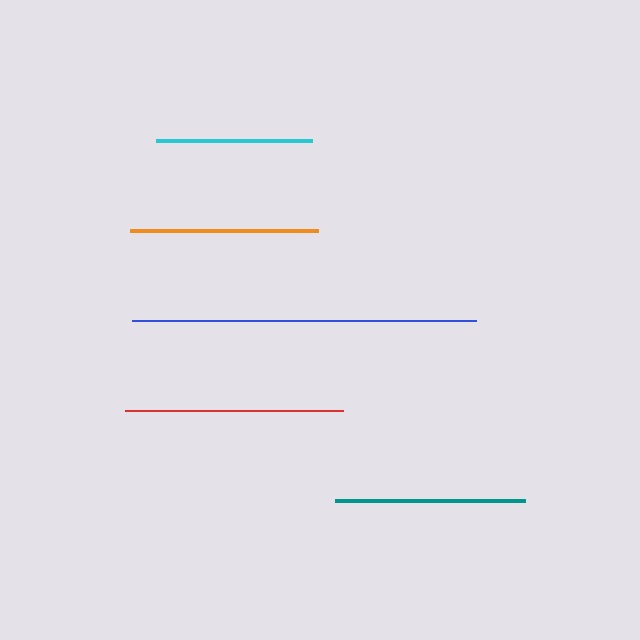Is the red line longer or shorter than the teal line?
The red line is longer than the teal line.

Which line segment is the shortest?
The cyan line is the shortest at approximately 156 pixels.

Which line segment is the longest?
The blue line is the longest at approximately 344 pixels.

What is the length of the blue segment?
The blue segment is approximately 344 pixels long.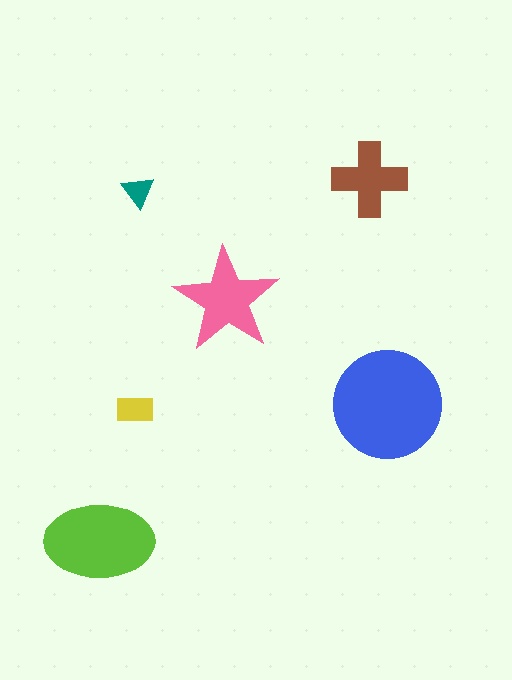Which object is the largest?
The blue circle.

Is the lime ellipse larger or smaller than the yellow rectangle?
Larger.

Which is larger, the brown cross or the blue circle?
The blue circle.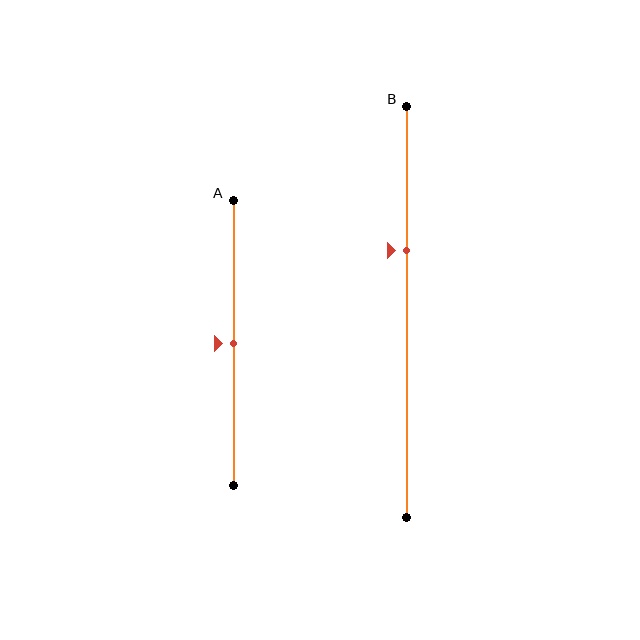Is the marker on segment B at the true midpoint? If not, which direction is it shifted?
No, the marker on segment B is shifted upward by about 15% of the segment length.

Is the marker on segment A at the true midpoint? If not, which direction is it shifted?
Yes, the marker on segment A is at the true midpoint.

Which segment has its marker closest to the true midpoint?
Segment A has its marker closest to the true midpoint.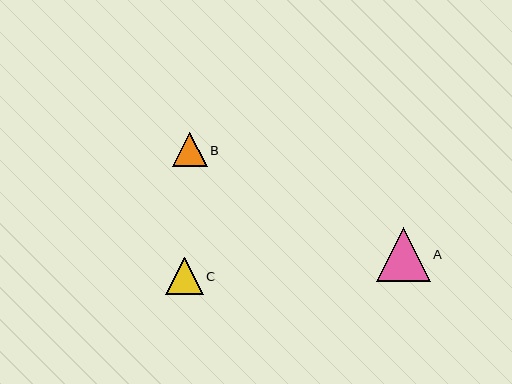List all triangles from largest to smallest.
From largest to smallest: A, C, B.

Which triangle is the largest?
Triangle A is the largest with a size of approximately 54 pixels.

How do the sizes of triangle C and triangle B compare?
Triangle C and triangle B are approximately the same size.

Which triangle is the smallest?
Triangle B is the smallest with a size of approximately 35 pixels.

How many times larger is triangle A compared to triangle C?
Triangle A is approximately 1.4 times the size of triangle C.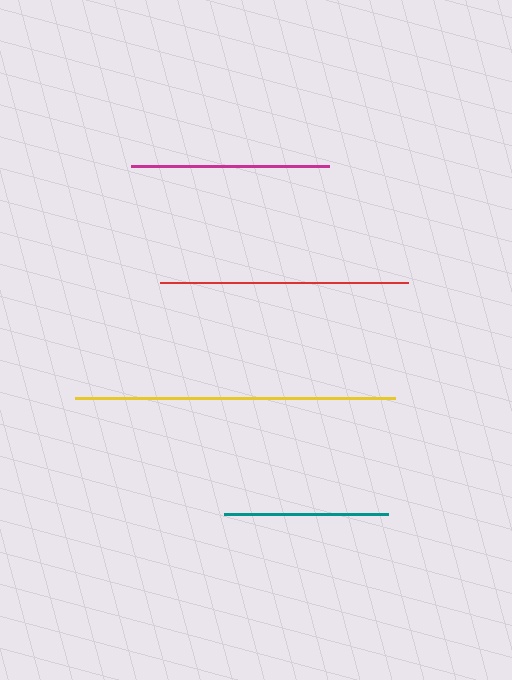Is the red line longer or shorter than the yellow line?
The yellow line is longer than the red line.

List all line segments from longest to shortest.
From longest to shortest: yellow, red, magenta, teal.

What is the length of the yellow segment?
The yellow segment is approximately 321 pixels long.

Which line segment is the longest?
The yellow line is the longest at approximately 321 pixels.